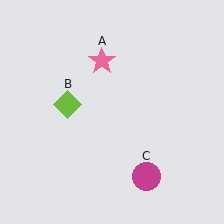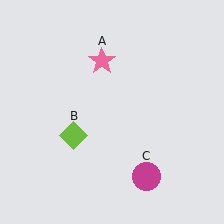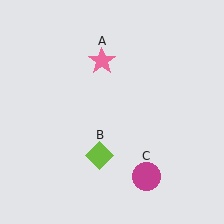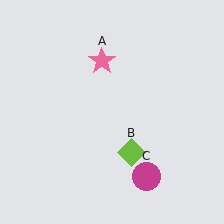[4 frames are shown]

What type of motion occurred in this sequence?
The lime diamond (object B) rotated counterclockwise around the center of the scene.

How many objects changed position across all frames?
1 object changed position: lime diamond (object B).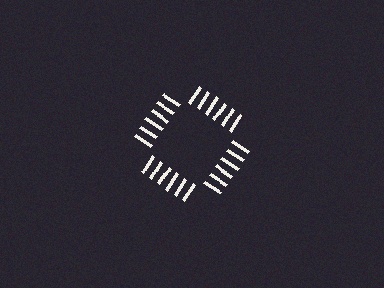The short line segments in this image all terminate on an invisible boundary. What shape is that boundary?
An illusory square — the line segments terminate on its edges but no continuous stroke is drawn.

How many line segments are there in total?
24 — 6 along each of the 4 edges.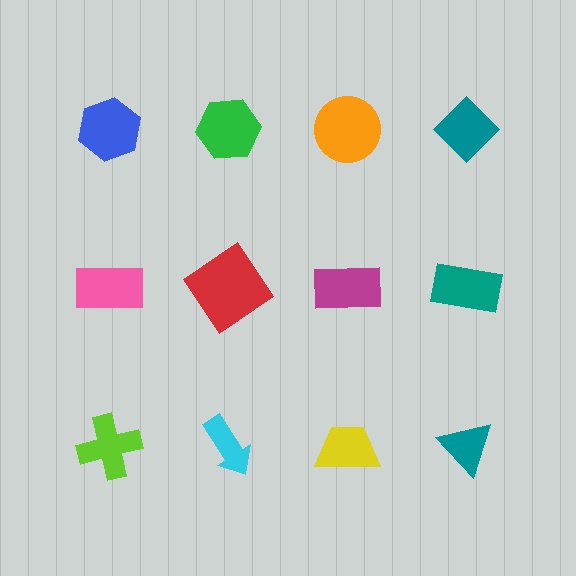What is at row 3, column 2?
A cyan arrow.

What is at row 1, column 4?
A teal diamond.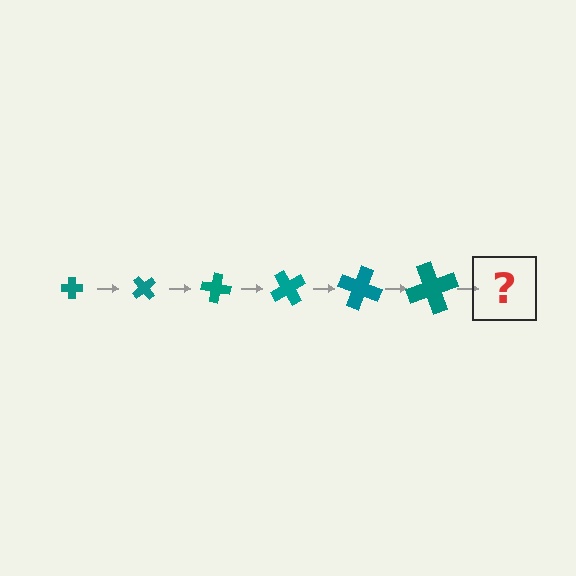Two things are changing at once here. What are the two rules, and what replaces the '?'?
The two rules are that the cross grows larger each step and it rotates 50 degrees each step. The '?' should be a cross, larger than the previous one and rotated 300 degrees from the start.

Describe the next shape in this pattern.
It should be a cross, larger than the previous one and rotated 300 degrees from the start.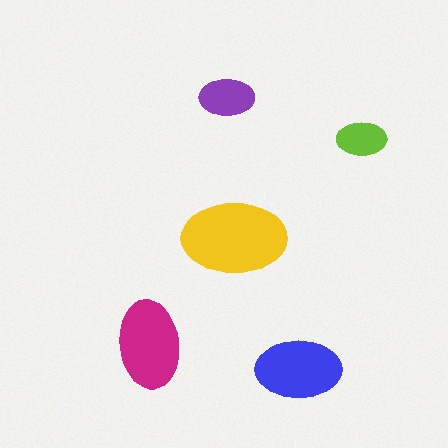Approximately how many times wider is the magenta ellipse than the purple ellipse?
About 1.5 times wider.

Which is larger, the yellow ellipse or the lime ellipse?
The yellow one.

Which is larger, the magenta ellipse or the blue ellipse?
The magenta one.